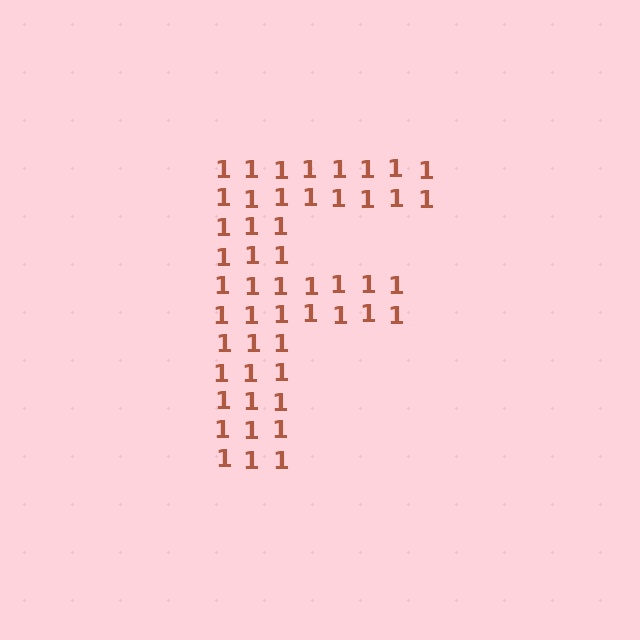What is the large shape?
The large shape is the letter F.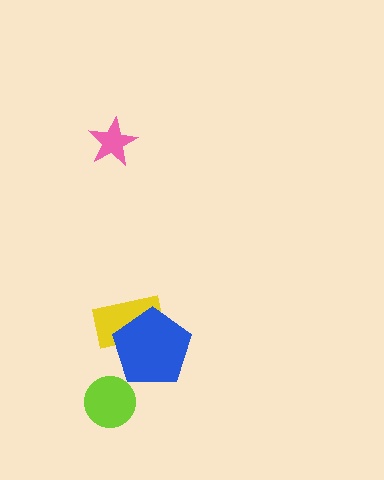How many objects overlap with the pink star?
0 objects overlap with the pink star.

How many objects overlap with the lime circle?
0 objects overlap with the lime circle.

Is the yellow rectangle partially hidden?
Yes, it is partially covered by another shape.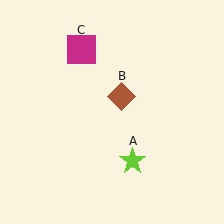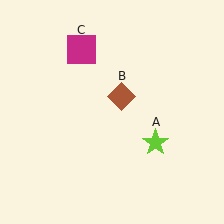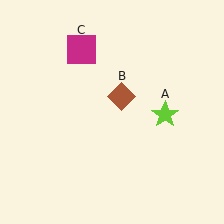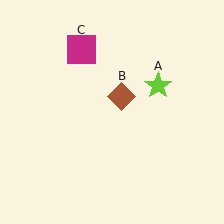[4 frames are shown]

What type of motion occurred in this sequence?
The lime star (object A) rotated counterclockwise around the center of the scene.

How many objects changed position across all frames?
1 object changed position: lime star (object A).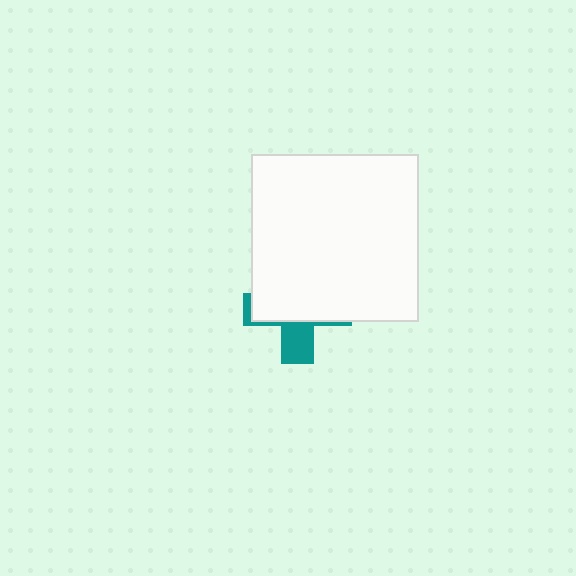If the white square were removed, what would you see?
You would see the complete teal cross.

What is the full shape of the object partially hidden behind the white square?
The partially hidden object is a teal cross.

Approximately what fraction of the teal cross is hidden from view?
Roughly 68% of the teal cross is hidden behind the white square.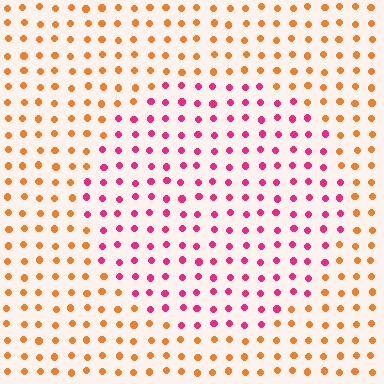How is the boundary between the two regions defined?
The boundary is defined purely by a slight shift in hue (about 53 degrees). Spacing, size, and orientation are identical on both sides.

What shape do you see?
I see a circle.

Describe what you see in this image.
The image is filled with small orange elements in a uniform arrangement. A circle-shaped region is visible where the elements are tinted to a slightly different hue, forming a subtle color boundary.